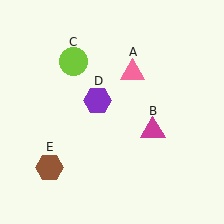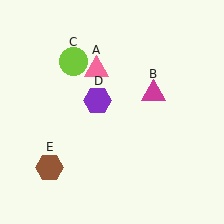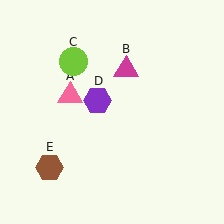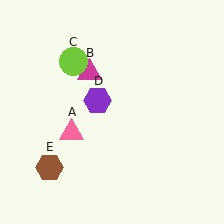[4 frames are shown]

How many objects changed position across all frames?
2 objects changed position: pink triangle (object A), magenta triangle (object B).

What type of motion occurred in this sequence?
The pink triangle (object A), magenta triangle (object B) rotated counterclockwise around the center of the scene.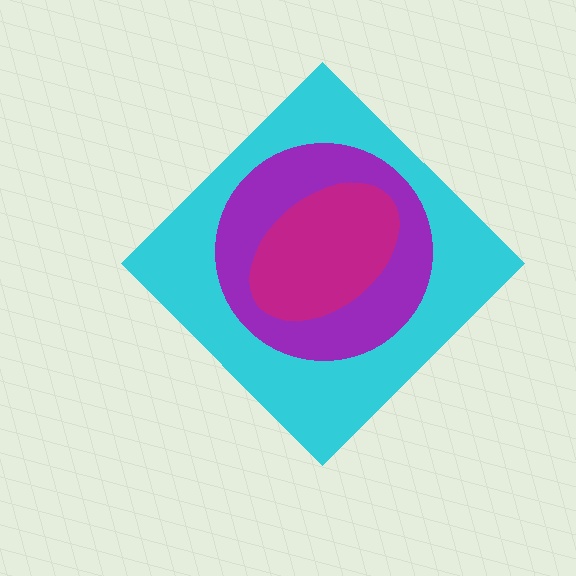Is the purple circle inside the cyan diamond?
Yes.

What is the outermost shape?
The cyan diamond.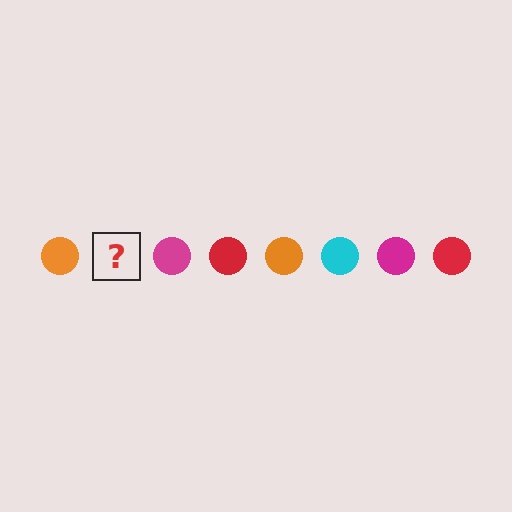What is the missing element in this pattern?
The missing element is a cyan circle.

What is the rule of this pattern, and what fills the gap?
The rule is that the pattern cycles through orange, cyan, magenta, red circles. The gap should be filled with a cyan circle.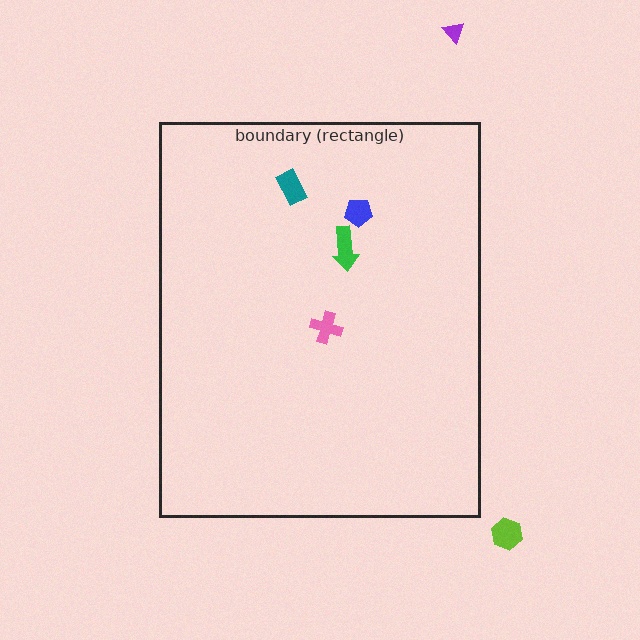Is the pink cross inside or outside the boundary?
Inside.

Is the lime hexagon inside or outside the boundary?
Outside.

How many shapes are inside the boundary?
4 inside, 2 outside.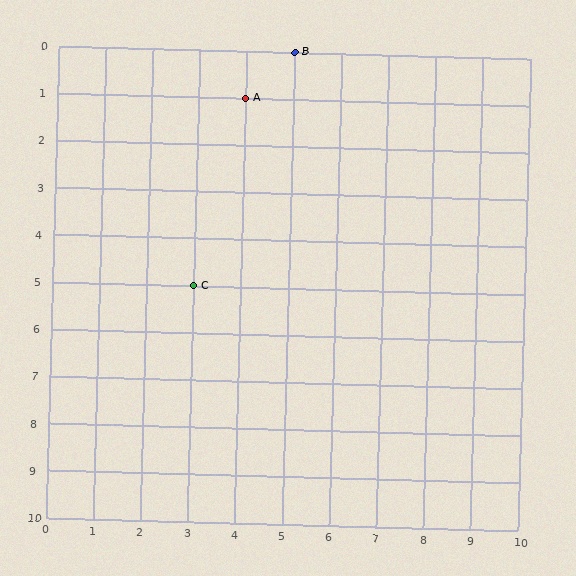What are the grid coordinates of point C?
Point C is at grid coordinates (3, 5).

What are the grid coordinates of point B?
Point B is at grid coordinates (5, 0).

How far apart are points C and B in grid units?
Points C and B are 2 columns and 5 rows apart (about 5.4 grid units diagonally).